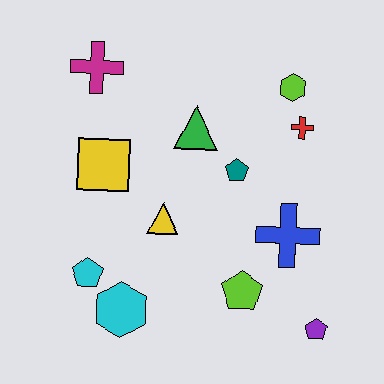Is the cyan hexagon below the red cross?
Yes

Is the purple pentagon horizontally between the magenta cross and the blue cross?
No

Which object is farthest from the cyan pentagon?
The lime hexagon is farthest from the cyan pentagon.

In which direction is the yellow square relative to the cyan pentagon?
The yellow square is above the cyan pentagon.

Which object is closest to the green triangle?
The teal pentagon is closest to the green triangle.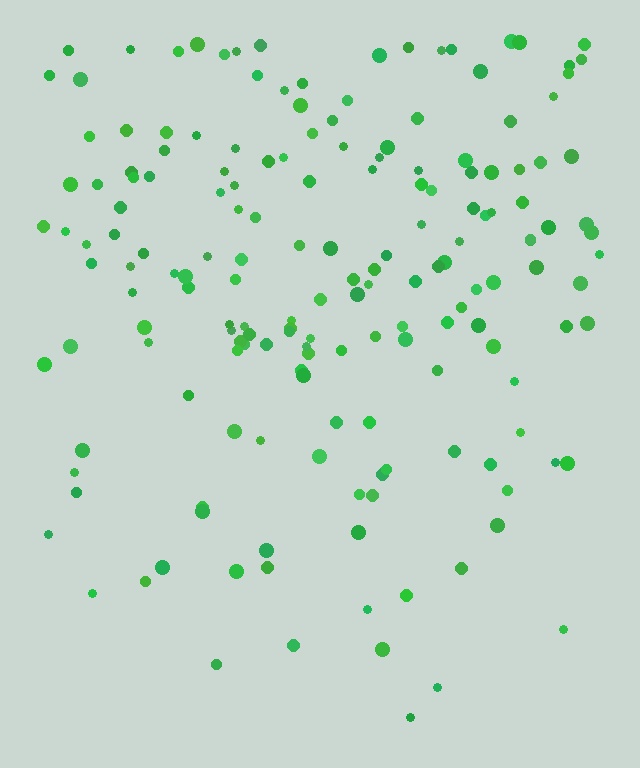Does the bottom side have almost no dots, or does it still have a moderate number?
Still a moderate number, just noticeably fewer than the top.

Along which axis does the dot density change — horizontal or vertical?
Vertical.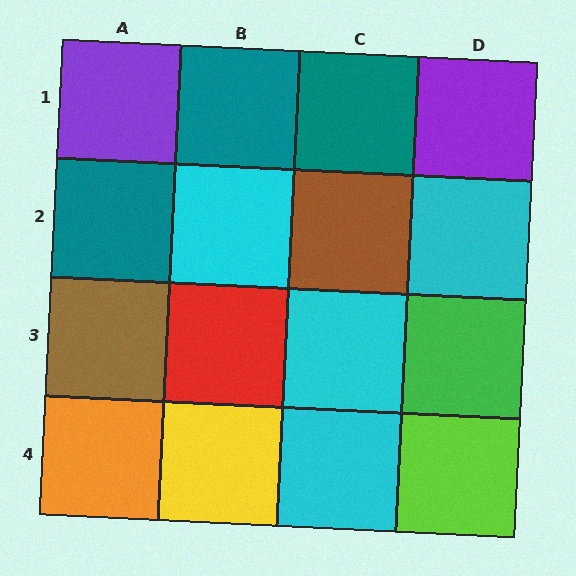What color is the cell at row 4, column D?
Lime.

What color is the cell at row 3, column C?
Cyan.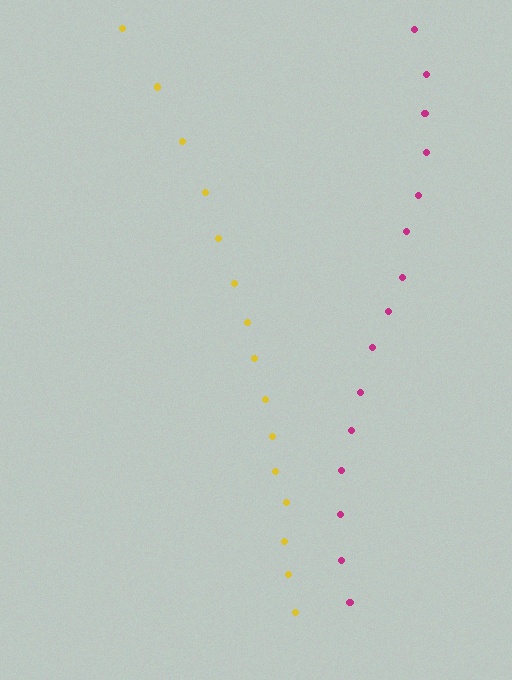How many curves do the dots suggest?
There are 2 distinct paths.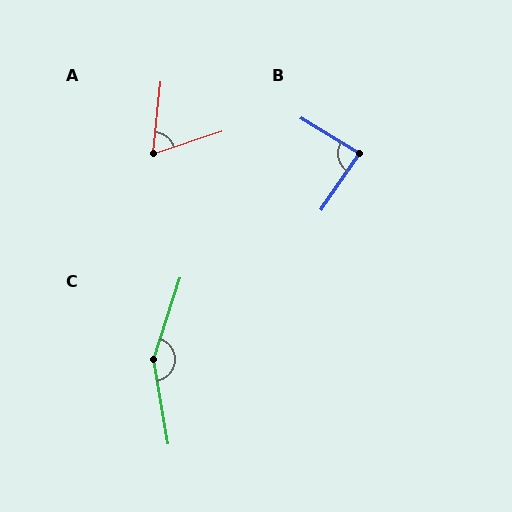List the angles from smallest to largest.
A (66°), B (87°), C (152°).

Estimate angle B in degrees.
Approximately 87 degrees.